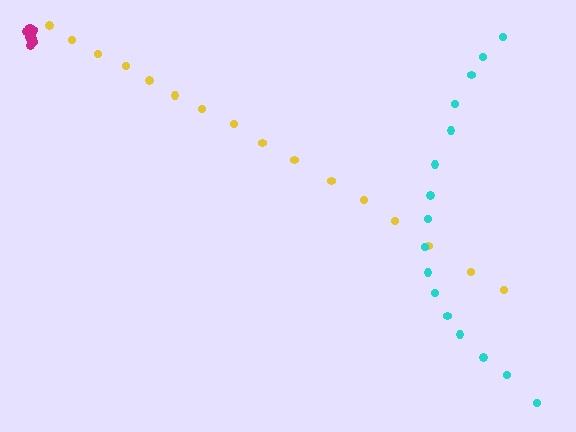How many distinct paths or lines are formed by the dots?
There are 3 distinct paths.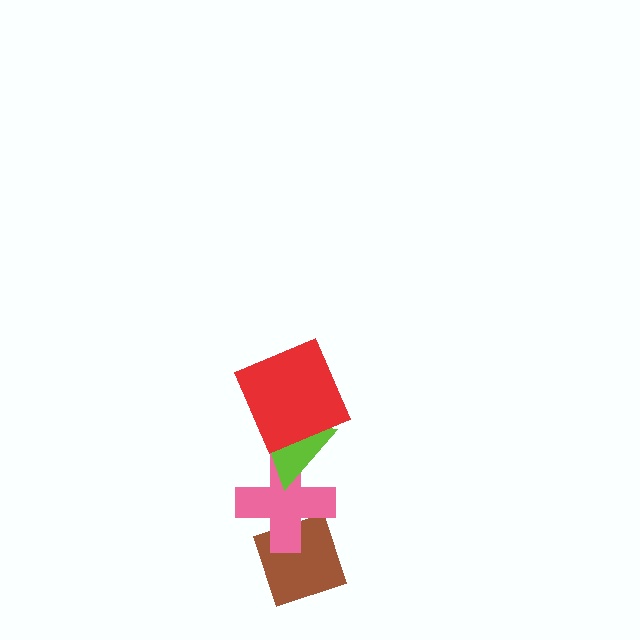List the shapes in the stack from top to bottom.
From top to bottom: the red square, the lime triangle, the pink cross, the brown diamond.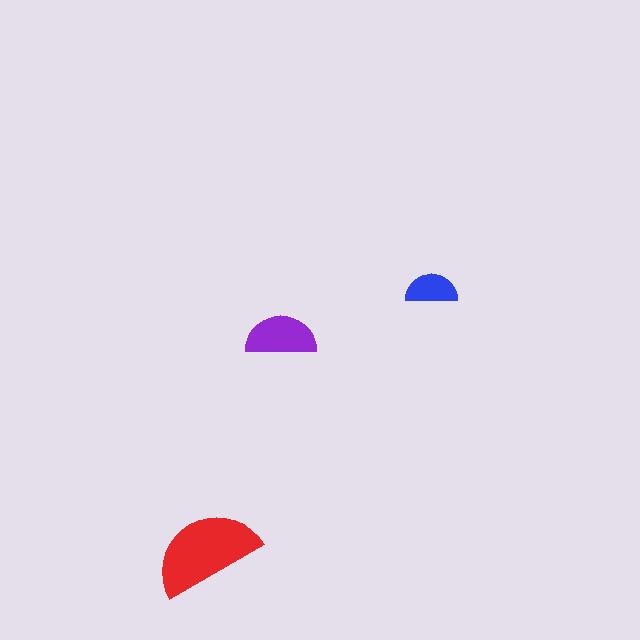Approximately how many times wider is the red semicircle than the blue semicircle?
About 2 times wider.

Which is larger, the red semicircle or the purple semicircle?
The red one.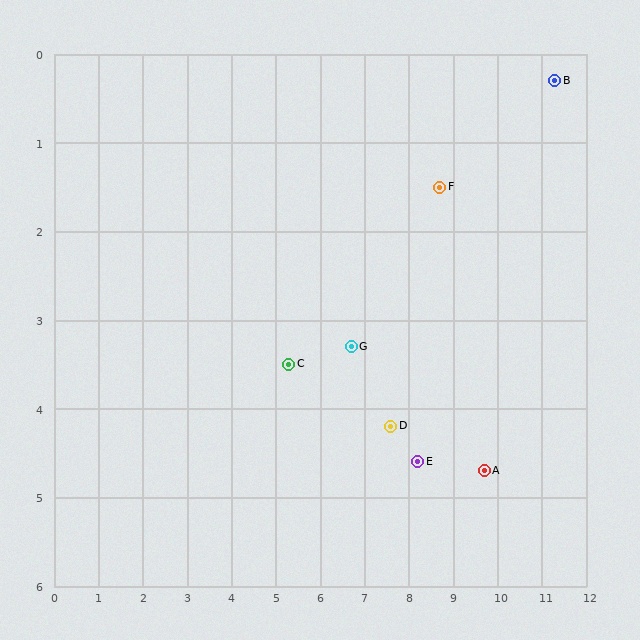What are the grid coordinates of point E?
Point E is at approximately (8.2, 4.6).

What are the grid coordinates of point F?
Point F is at approximately (8.7, 1.5).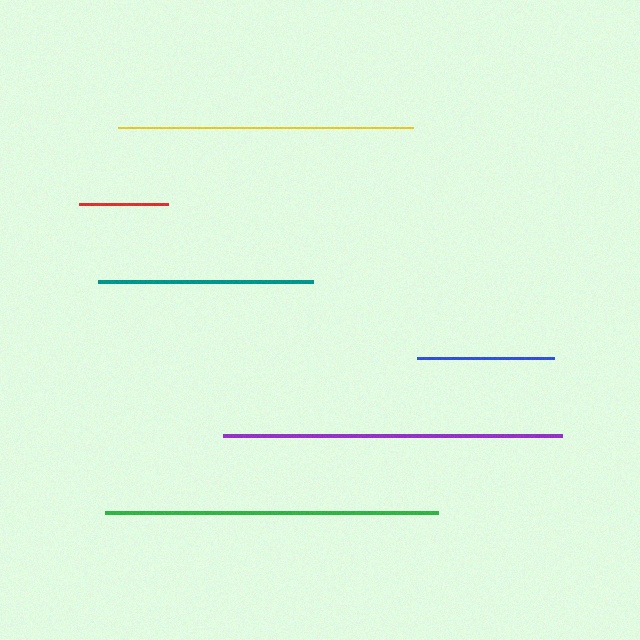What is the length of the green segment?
The green segment is approximately 333 pixels long.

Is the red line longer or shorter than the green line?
The green line is longer than the red line.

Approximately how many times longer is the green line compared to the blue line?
The green line is approximately 2.4 times the length of the blue line.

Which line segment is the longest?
The purple line is the longest at approximately 339 pixels.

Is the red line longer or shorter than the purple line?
The purple line is longer than the red line.